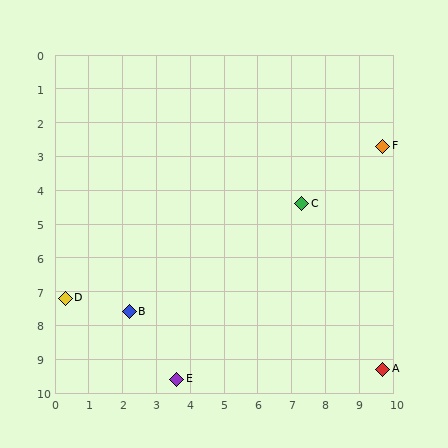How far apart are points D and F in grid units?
Points D and F are about 10.4 grid units apart.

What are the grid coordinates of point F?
Point F is at approximately (9.7, 2.7).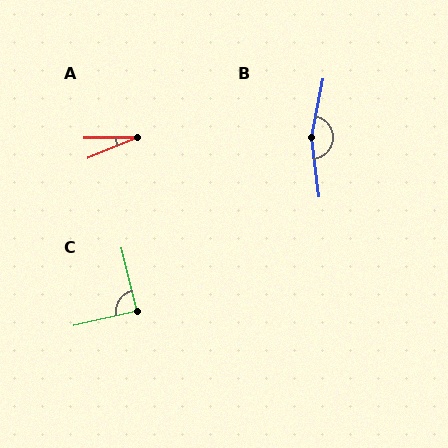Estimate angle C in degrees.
Approximately 90 degrees.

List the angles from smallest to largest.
A (23°), C (90°), B (162°).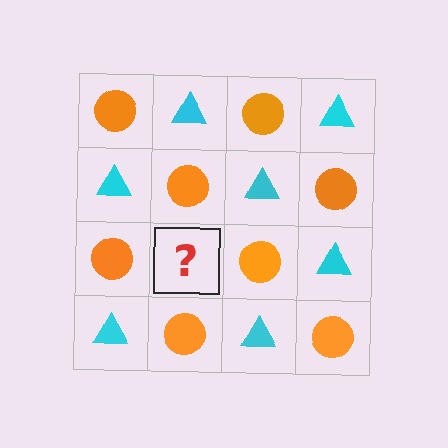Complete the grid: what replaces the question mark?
The question mark should be replaced with a cyan triangle.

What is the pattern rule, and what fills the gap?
The rule is that it alternates orange circle and cyan triangle in a checkerboard pattern. The gap should be filled with a cyan triangle.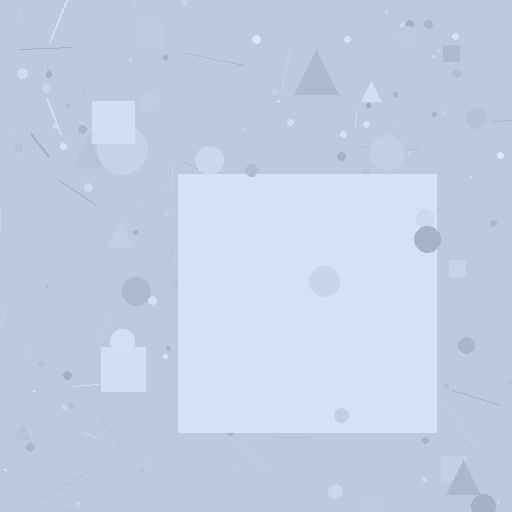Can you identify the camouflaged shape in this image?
The camouflaged shape is a square.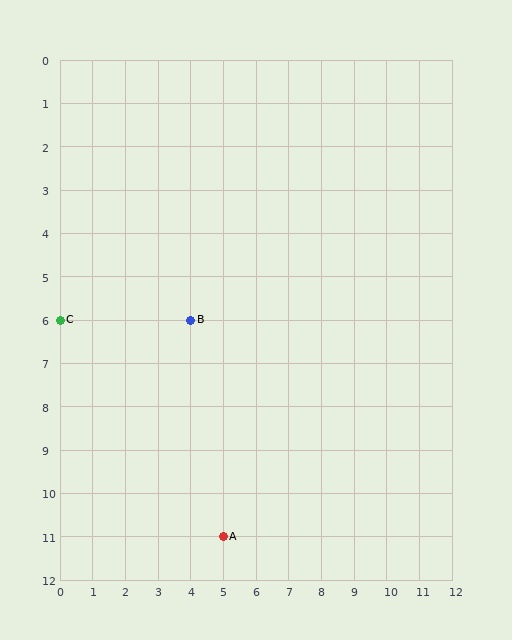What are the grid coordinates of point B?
Point B is at grid coordinates (4, 6).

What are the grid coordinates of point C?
Point C is at grid coordinates (0, 6).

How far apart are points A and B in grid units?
Points A and B are 1 column and 5 rows apart (about 5.1 grid units diagonally).